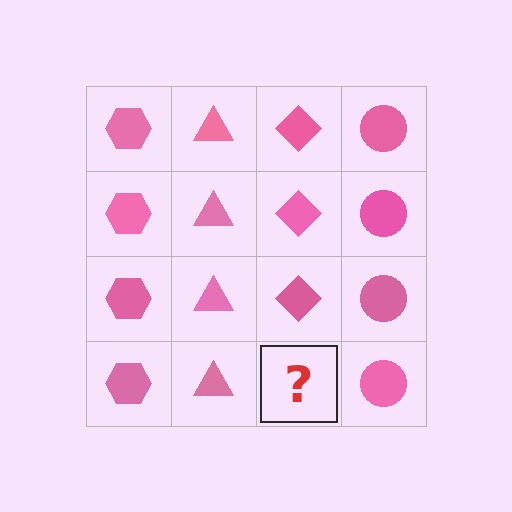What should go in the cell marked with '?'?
The missing cell should contain a pink diamond.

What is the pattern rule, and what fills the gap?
The rule is that each column has a consistent shape. The gap should be filled with a pink diamond.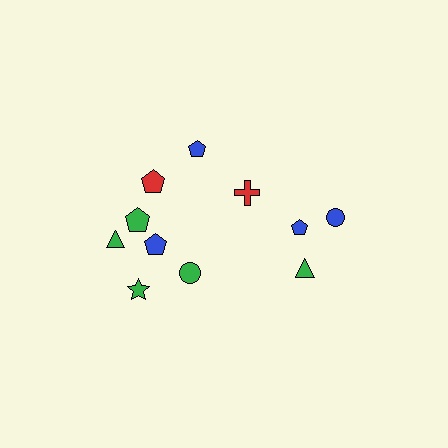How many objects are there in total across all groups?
There are 11 objects.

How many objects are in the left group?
There are 7 objects.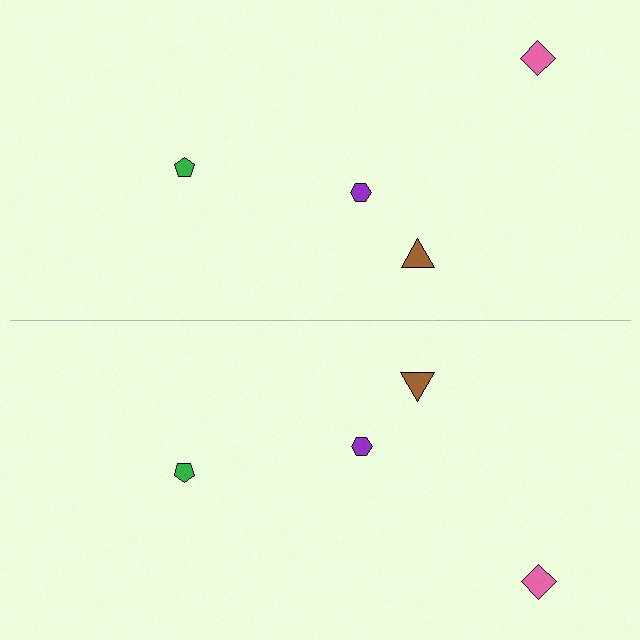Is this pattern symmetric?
Yes, this pattern has bilateral (reflection) symmetry.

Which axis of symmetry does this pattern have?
The pattern has a horizontal axis of symmetry running through the center of the image.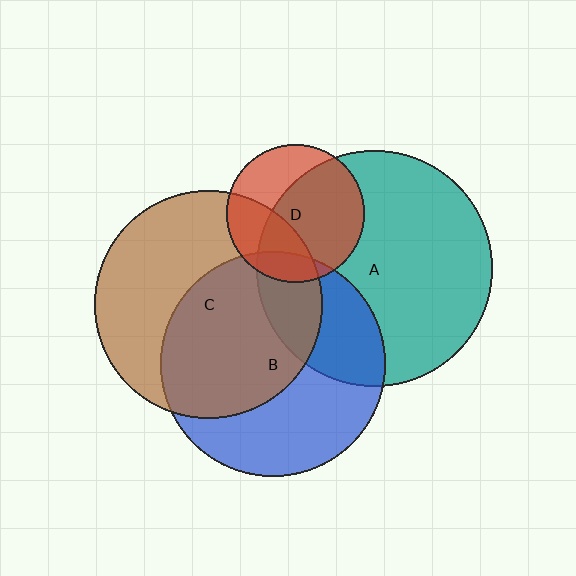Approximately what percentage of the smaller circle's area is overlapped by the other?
Approximately 50%.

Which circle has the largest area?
Circle A (teal).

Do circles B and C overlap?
Yes.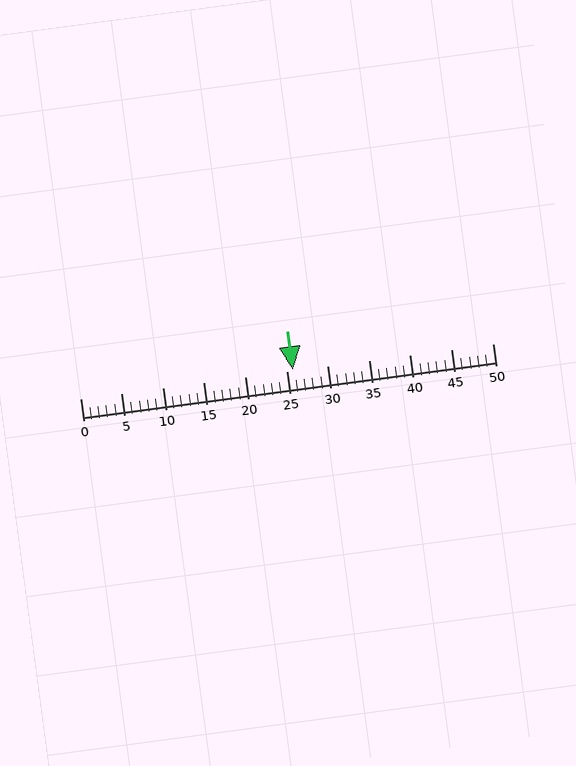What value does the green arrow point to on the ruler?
The green arrow points to approximately 26.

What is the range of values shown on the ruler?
The ruler shows values from 0 to 50.